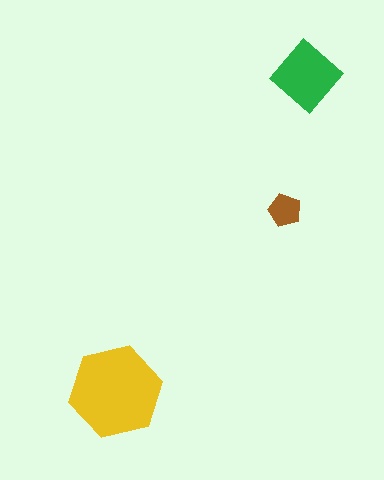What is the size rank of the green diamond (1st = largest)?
2nd.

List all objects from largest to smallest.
The yellow hexagon, the green diamond, the brown pentagon.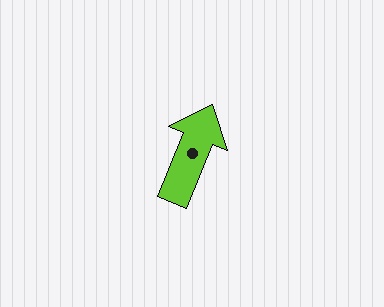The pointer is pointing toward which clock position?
Roughly 1 o'clock.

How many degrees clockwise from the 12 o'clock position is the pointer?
Approximately 22 degrees.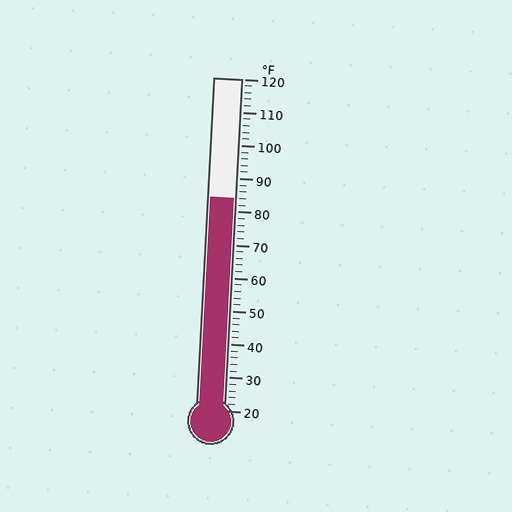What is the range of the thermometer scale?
The thermometer scale ranges from 20°F to 120°F.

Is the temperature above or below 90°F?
The temperature is below 90°F.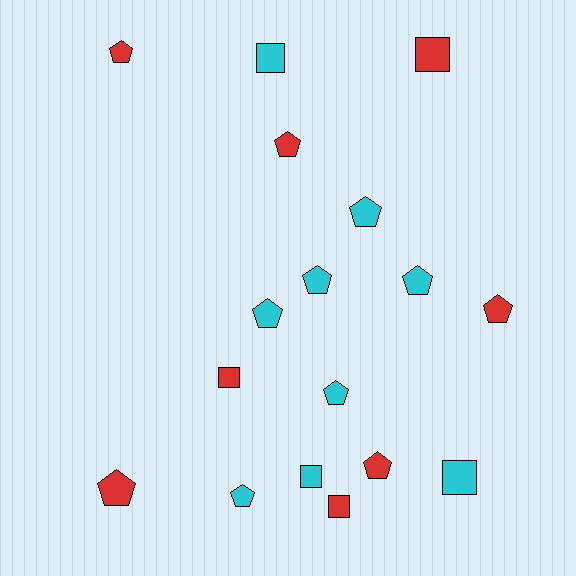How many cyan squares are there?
There are 3 cyan squares.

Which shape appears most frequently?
Pentagon, with 11 objects.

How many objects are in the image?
There are 17 objects.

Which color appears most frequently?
Cyan, with 9 objects.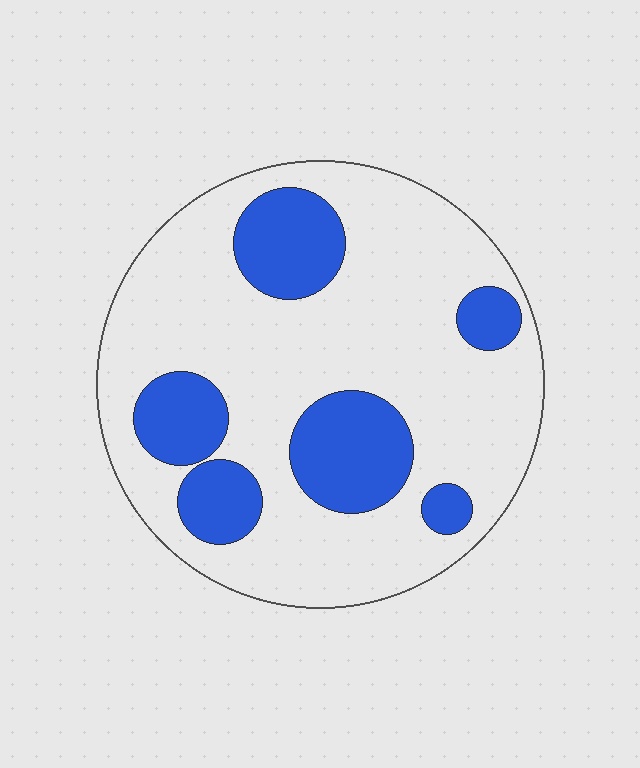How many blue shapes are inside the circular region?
6.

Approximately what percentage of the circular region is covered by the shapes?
Approximately 25%.